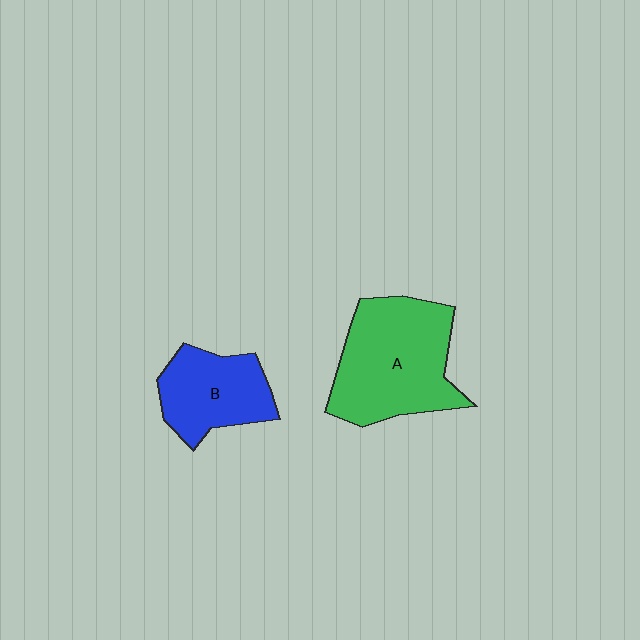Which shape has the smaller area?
Shape B (blue).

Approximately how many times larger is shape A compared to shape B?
Approximately 1.6 times.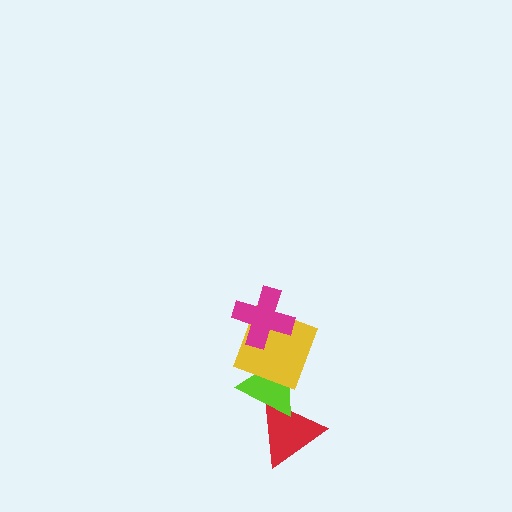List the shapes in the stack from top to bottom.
From top to bottom: the magenta cross, the yellow square, the lime triangle, the red triangle.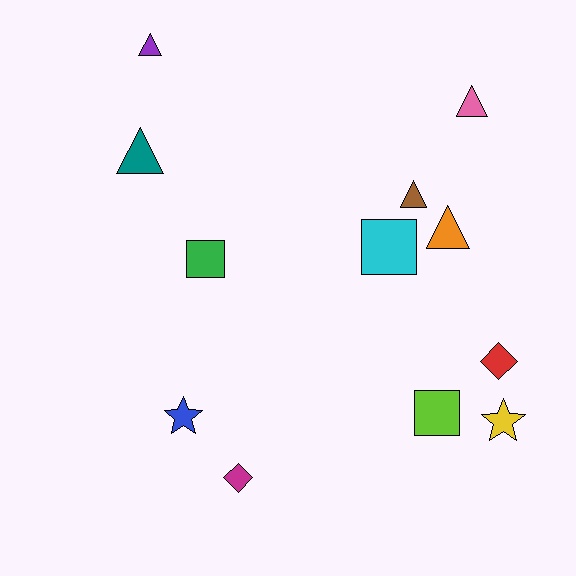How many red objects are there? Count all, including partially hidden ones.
There is 1 red object.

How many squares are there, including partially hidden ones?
There are 3 squares.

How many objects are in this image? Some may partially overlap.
There are 12 objects.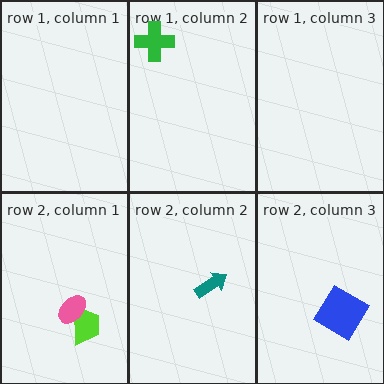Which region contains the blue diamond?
The row 2, column 3 region.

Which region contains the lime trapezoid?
The row 2, column 1 region.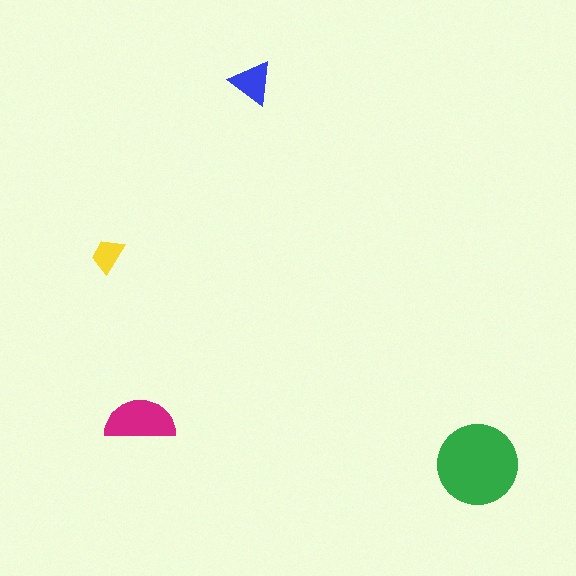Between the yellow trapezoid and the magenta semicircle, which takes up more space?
The magenta semicircle.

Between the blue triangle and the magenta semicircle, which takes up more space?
The magenta semicircle.